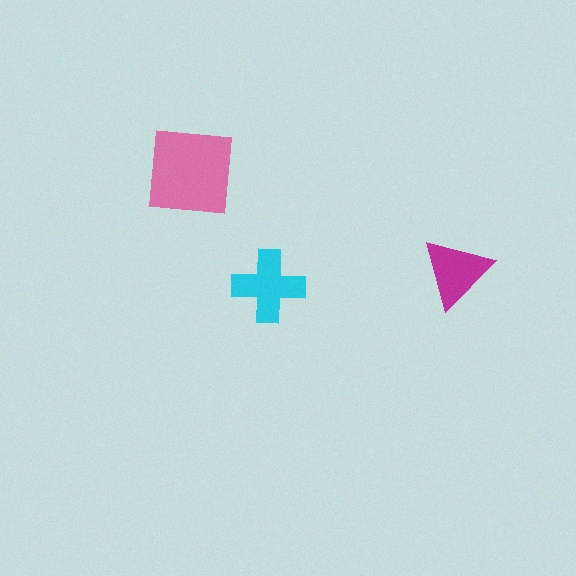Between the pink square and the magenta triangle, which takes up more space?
The pink square.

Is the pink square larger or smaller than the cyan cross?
Larger.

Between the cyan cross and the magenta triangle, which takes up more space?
The cyan cross.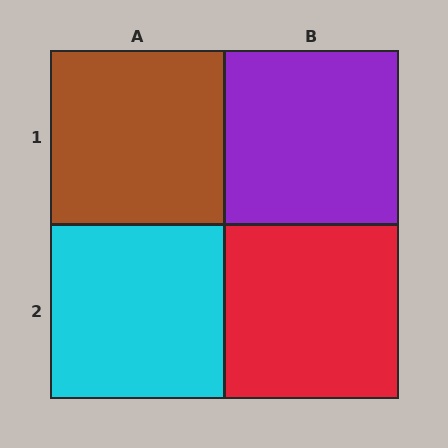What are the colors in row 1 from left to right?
Brown, purple.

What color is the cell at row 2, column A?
Cyan.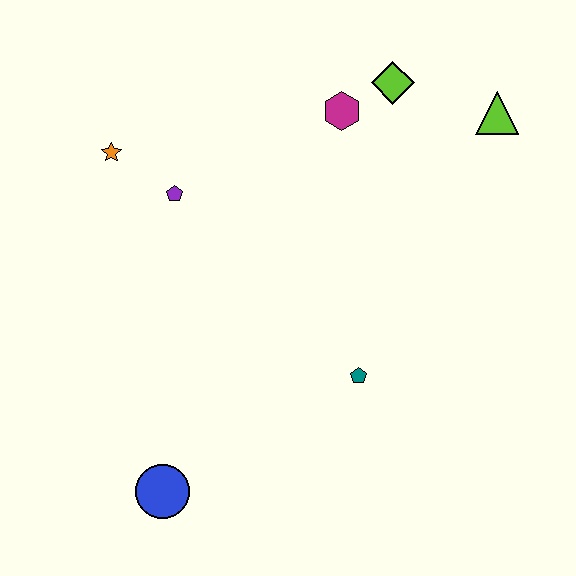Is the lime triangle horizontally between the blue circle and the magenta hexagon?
No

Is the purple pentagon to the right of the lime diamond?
No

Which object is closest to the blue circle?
The teal pentagon is closest to the blue circle.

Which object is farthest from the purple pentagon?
The lime triangle is farthest from the purple pentagon.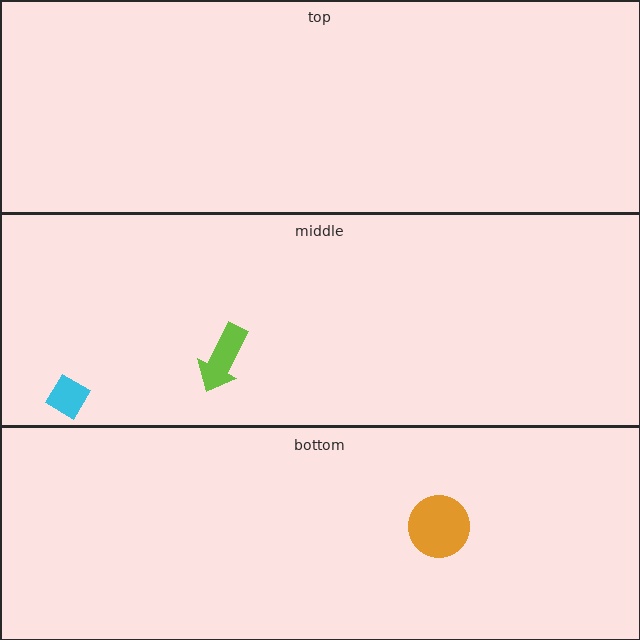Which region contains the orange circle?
The bottom region.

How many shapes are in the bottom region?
1.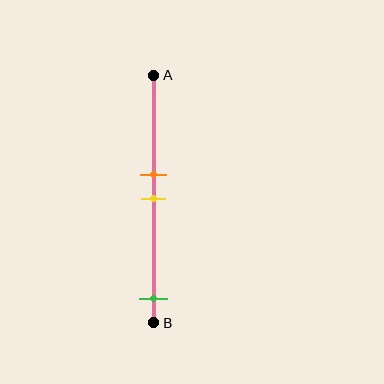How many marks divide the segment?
There are 3 marks dividing the segment.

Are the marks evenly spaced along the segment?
No, the marks are not evenly spaced.